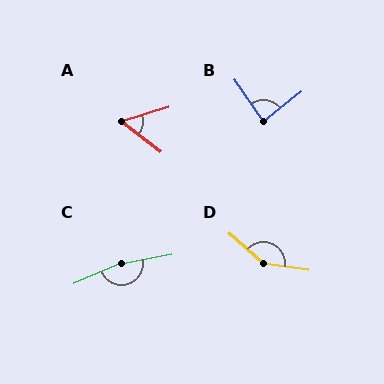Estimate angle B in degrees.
Approximately 86 degrees.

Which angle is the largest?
C, at approximately 168 degrees.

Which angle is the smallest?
A, at approximately 55 degrees.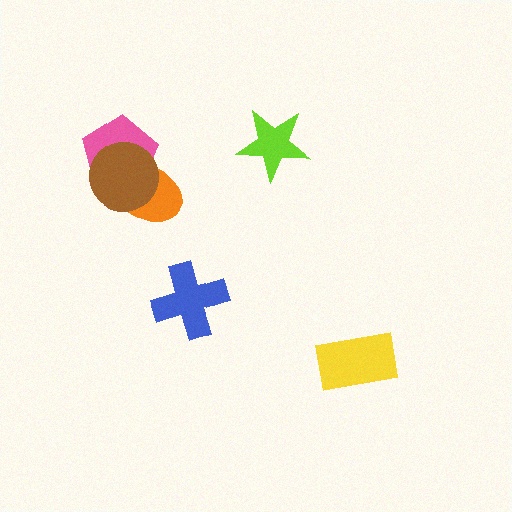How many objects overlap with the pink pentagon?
2 objects overlap with the pink pentagon.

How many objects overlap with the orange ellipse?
2 objects overlap with the orange ellipse.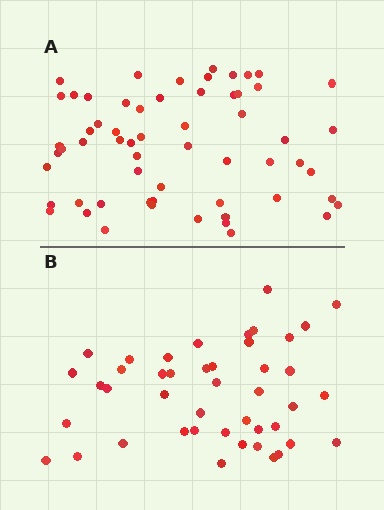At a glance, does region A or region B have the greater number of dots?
Region A (the top region) has more dots.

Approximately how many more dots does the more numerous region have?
Region A has approximately 15 more dots than region B.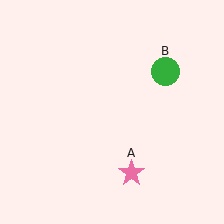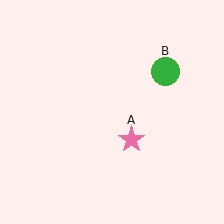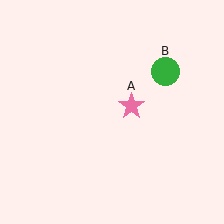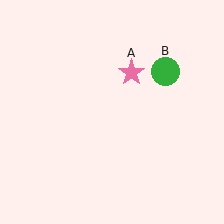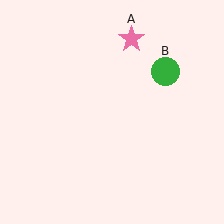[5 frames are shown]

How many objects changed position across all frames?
1 object changed position: pink star (object A).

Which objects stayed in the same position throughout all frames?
Green circle (object B) remained stationary.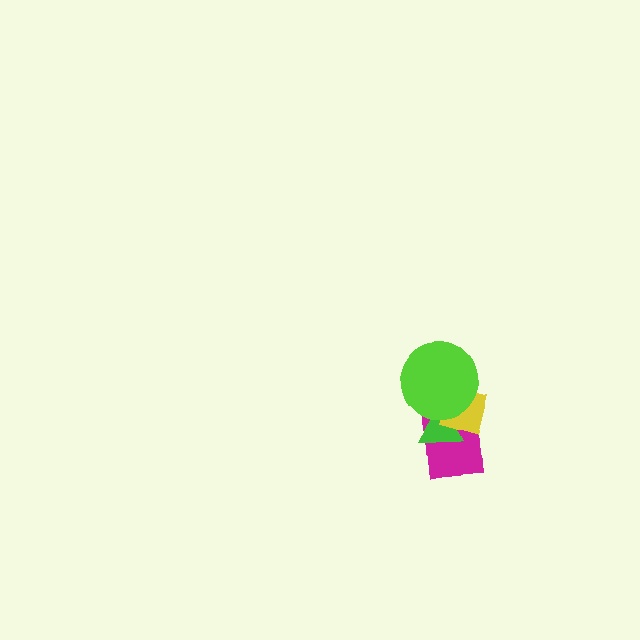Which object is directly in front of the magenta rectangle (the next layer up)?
The green triangle is directly in front of the magenta rectangle.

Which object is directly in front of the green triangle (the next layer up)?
The yellow diamond is directly in front of the green triangle.